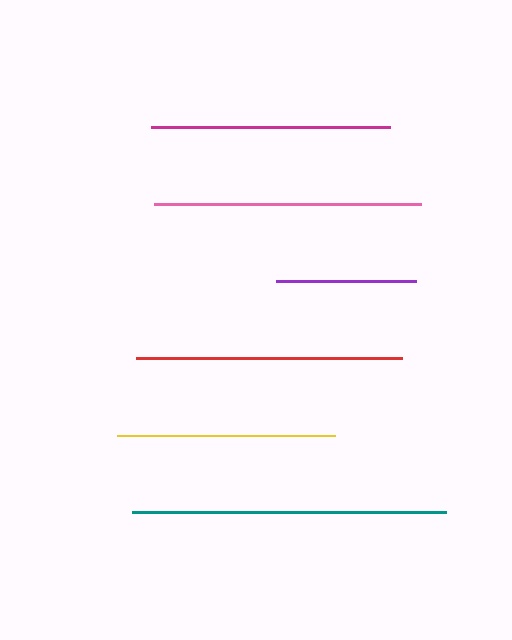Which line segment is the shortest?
The purple line is the shortest at approximately 140 pixels.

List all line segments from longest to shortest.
From longest to shortest: teal, pink, red, magenta, yellow, purple.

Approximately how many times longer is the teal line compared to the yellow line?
The teal line is approximately 1.4 times the length of the yellow line.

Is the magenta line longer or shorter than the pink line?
The pink line is longer than the magenta line.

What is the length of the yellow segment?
The yellow segment is approximately 218 pixels long.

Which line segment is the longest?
The teal line is the longest at approximately 314 pixels.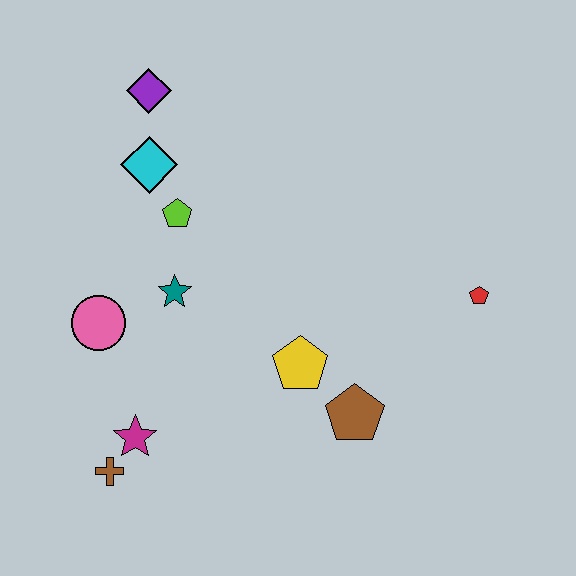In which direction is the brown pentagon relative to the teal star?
The brown pentagon is to the right of the teal star.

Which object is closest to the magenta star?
The brown cross is closest to the magenta star.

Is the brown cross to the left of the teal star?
Yes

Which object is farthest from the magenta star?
The red pentagon is farthest from the magenta star.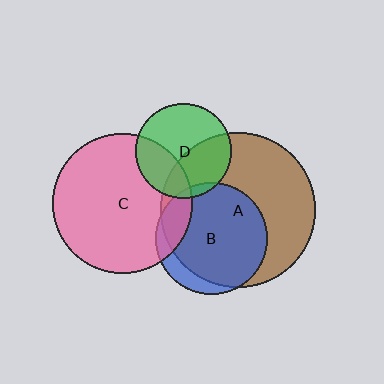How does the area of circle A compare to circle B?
Approximately 1.9 times.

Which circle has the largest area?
Circle A (brown).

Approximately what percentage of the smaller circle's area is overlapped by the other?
Approximately 85%.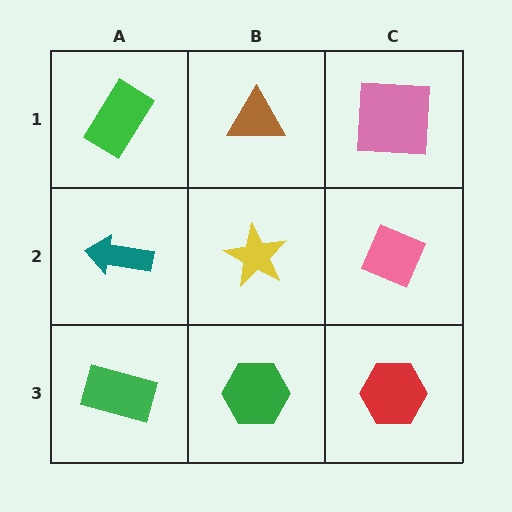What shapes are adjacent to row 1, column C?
A pink diamond (row 2, column C), a brown triangle (row 1, column B).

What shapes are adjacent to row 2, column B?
A brown triangle (row 1, column B), a green hexagon (row 3, column B), a teal arrow (row 2, column A), a pink diamond (row 2, column C).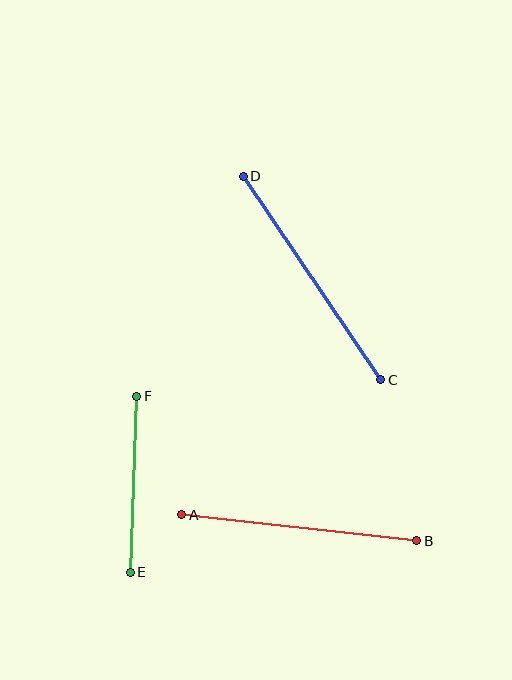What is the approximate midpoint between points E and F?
The midpoint is at approximately (134, 484) pixels.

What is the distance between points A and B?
The distance is approximately 236 pixels.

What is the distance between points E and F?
The distance is approximately 176 pixels.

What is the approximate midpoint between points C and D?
The midpoint is at approximately (312, 278) pixels.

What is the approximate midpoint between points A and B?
The midpoint is at approximately (299, 528) pixels.